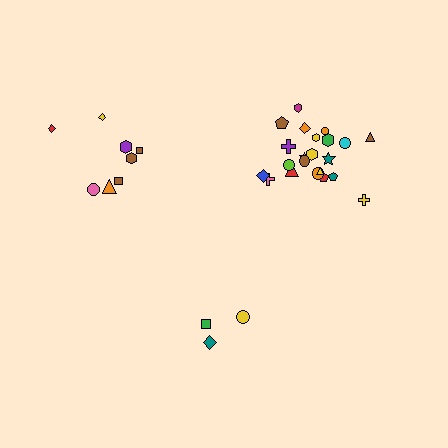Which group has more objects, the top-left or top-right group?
The top-right group.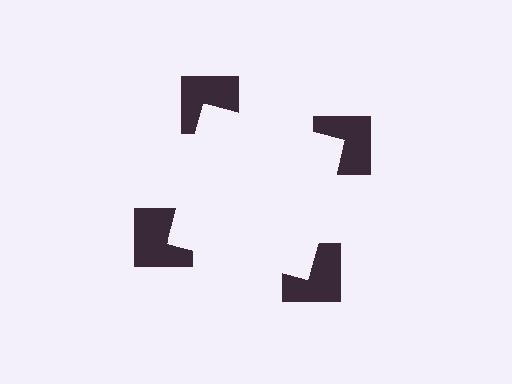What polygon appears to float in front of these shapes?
An illusory square — its edges are inferred from the aligned wedge cuts in the notched squares, not physically drawn.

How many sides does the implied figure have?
4 sides.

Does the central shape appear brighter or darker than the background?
It typically appears slightly brighter than the background, even though no actual brightness change is drawn.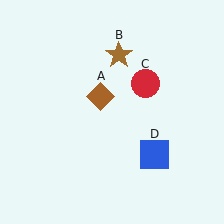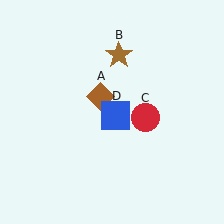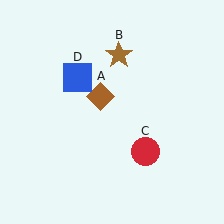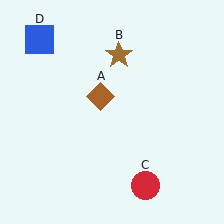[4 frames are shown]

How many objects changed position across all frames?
2 objects changed position: red circle (object C), blue square (object D).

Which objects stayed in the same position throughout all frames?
Brown diamond (object A) and brown star (object B) remained stationary.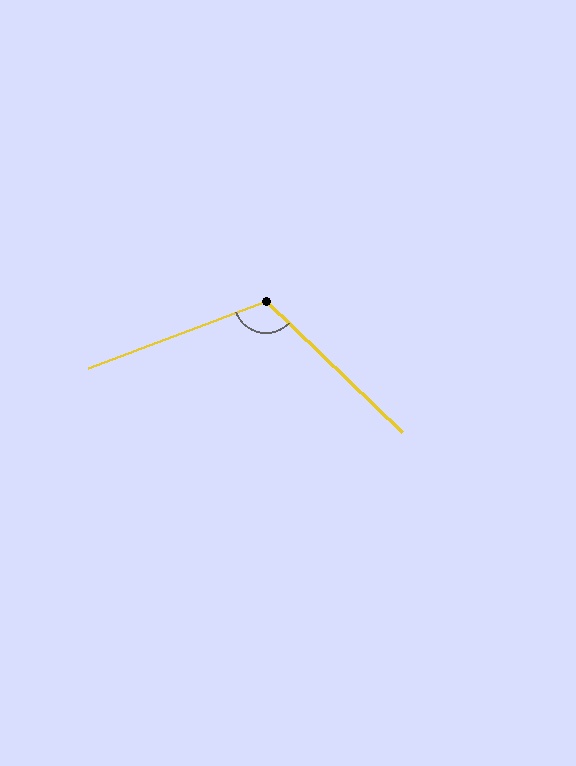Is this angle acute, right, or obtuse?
It is obtuse.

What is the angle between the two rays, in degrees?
Approximately 115 degrees.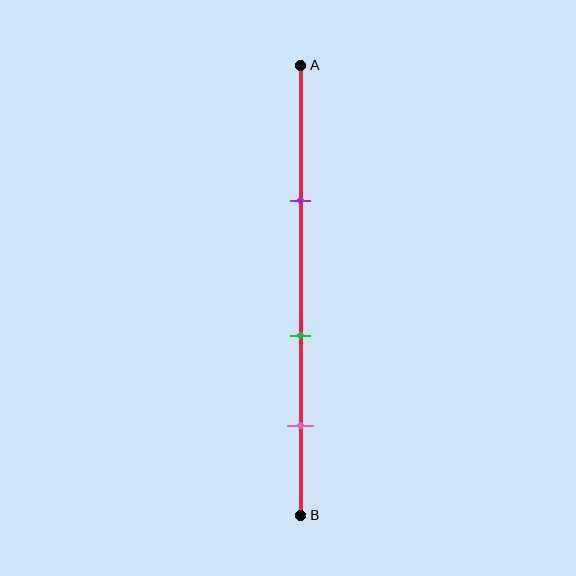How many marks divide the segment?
There are 3 marks dividing the segment.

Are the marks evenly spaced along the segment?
Yes, the marks are approximately evenly spaced.